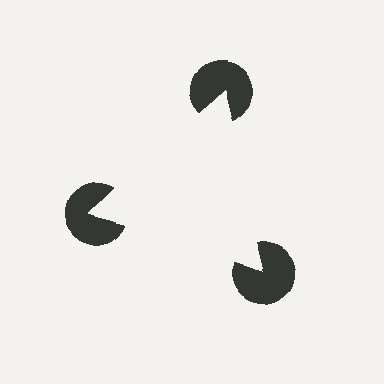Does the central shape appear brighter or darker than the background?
It typically appears slightly brighter than the background, even though no actual brightness change is drawn.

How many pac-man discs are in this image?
There are 3 — one at each vertex of the illusory triangle.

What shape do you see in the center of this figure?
An illusory triangle — its edges are inferred from the aligned wedge cuts in the pac-man discs, not physically drawn.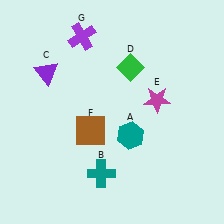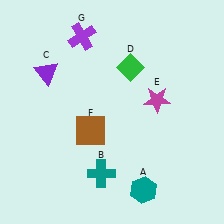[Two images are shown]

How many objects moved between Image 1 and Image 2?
1 object moved between the two images.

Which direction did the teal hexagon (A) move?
The teal hexagon (A) moved down.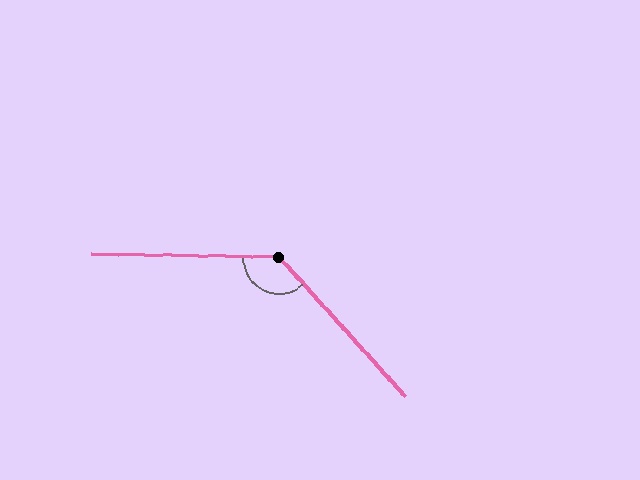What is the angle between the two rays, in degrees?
Approximately 133 degrees.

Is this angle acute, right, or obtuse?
It is obtuse.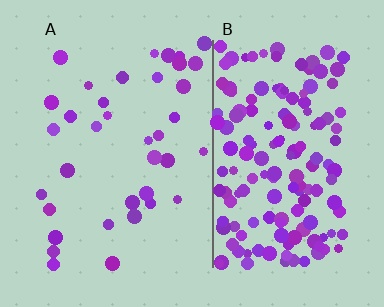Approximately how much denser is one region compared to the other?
Approximately 4.4× — region B over region A.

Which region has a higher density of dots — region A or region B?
B (the right).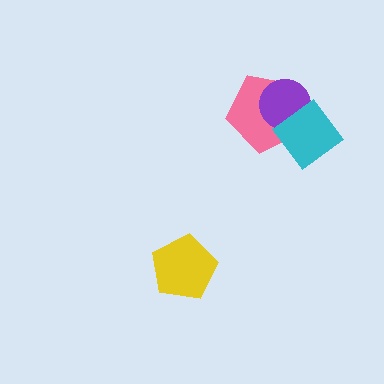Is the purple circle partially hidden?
Yes, it is partially covered by another shape.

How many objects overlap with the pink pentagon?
2 objects overlap with the pink pentagon.